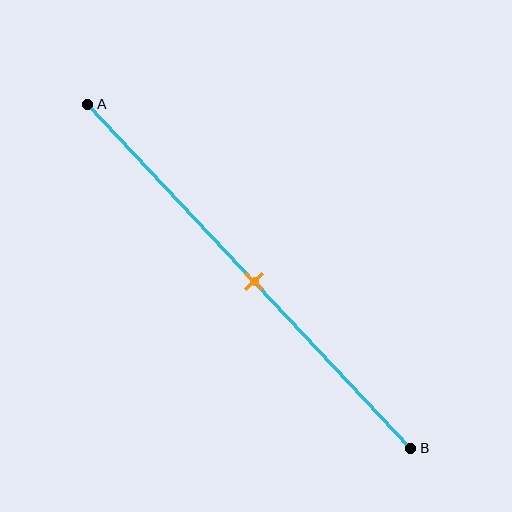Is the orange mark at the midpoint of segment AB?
Yes, the mark is approximately at the midpoint.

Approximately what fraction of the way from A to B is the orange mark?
The orange mark is approximately 50% of the way from A to B.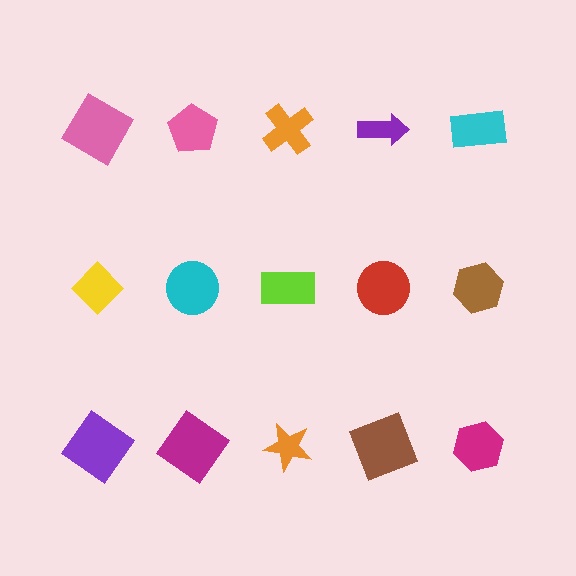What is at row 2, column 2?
A cyan circle.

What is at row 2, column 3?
A lime rectangle.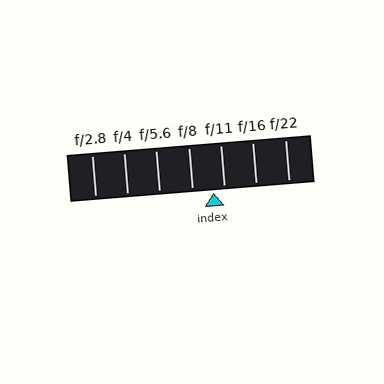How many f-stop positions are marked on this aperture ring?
There are 7 f-stop positions marked.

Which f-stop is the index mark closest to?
The index mark is closest to f/11.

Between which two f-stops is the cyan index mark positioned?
The index mark is between f/8 and f/11.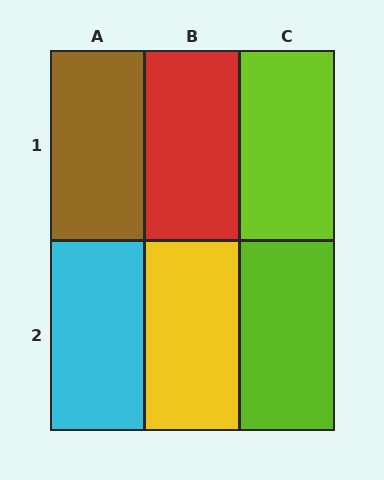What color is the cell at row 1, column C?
Lime.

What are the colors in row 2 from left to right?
Cyan, yellow, lime.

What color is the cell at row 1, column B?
Red.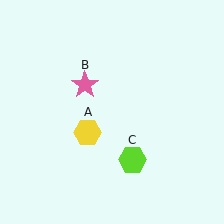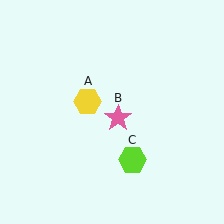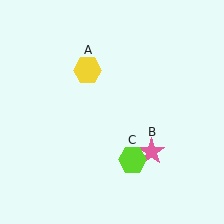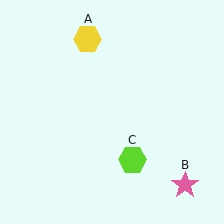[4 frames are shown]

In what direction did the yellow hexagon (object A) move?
The yellow hexagon (object A) moved up.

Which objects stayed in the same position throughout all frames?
Lime hexagon (object C) remained stationary.